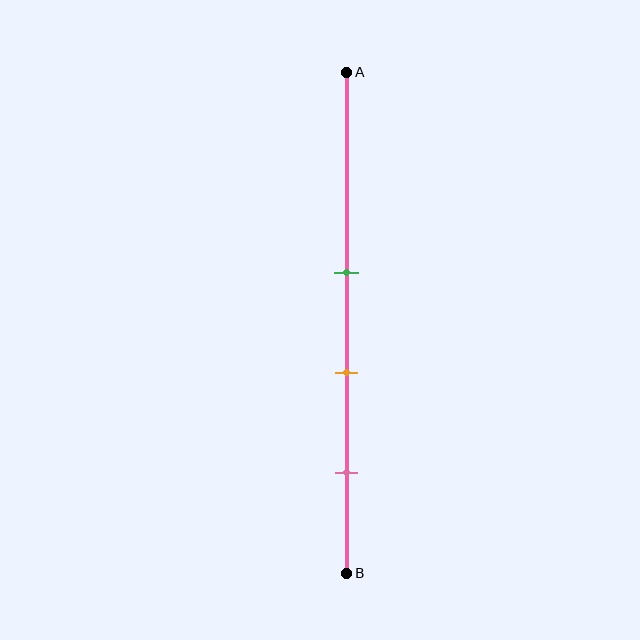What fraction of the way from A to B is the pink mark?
The pink mark is approximately 80% (0.8) of the way from A to B.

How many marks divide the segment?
There are 3 marks dividing the segment.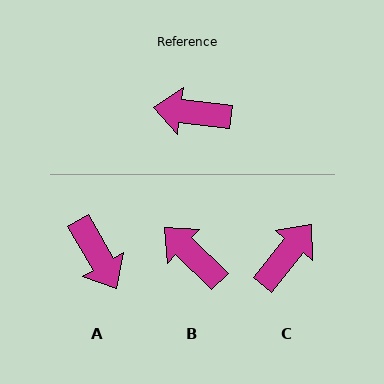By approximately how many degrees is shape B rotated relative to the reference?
Approximately 37 degrees clockwise.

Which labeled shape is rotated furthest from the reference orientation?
A, about 127 degrees away.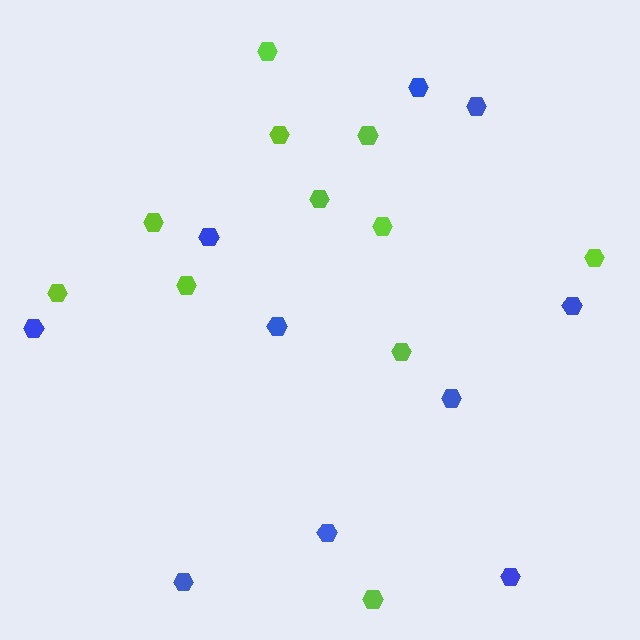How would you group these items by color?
There are 2 groups: one group of lime hexagons (11) and one group of blue hexagons (10).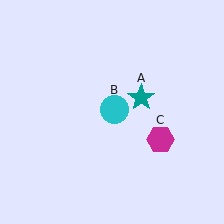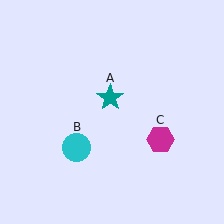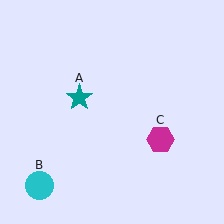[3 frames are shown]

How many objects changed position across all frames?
2 objects changed position: teal star (object A), cyan circle (object B).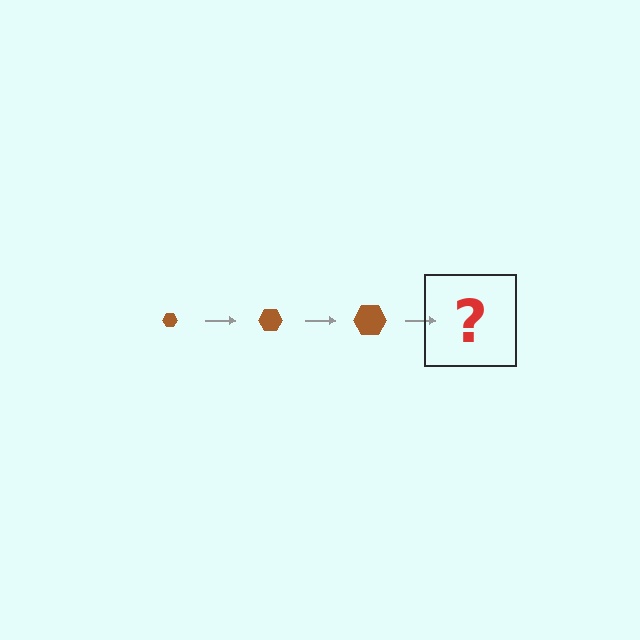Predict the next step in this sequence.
The next step is a brown hexagon, larger than the previous one.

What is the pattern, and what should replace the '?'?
The pattern is that the hexagon gets progressively larger each step. The '?' should be a brown hexagon, larger than the previous one.